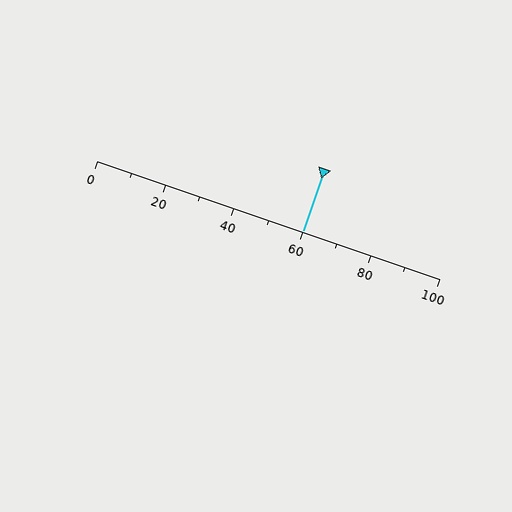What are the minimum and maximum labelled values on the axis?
The axis runs from 0 to 100.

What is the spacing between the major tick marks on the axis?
The major ticks are spaced 20 apart.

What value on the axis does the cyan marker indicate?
The marker indicates approximately 60.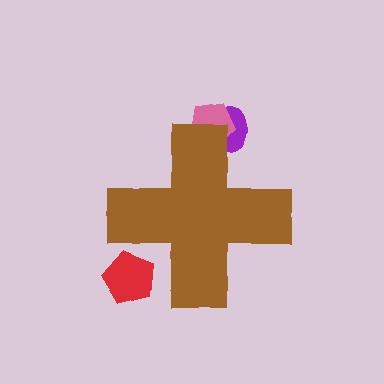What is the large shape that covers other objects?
A brown cross.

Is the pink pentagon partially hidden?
Yes, the pink pentagon is partially hidden behind the brown cross.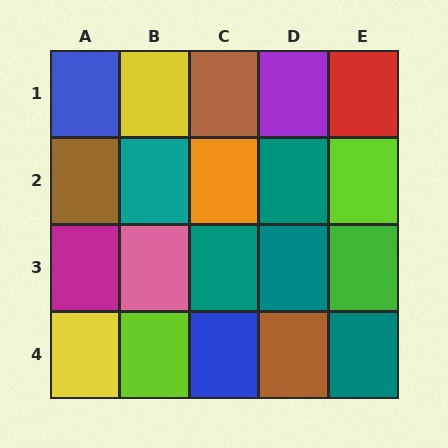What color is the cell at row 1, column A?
Blue.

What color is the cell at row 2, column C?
Orange.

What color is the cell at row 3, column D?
Teal.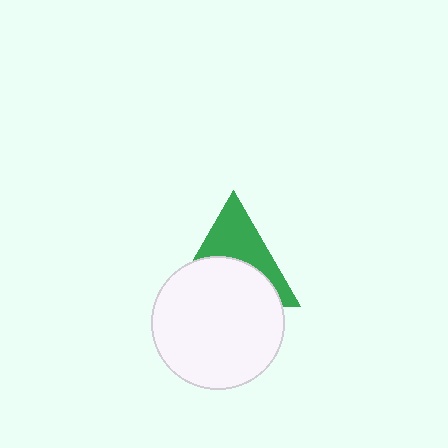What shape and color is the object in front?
The object in front is a white circle.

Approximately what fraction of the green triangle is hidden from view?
Roughly 55% of the green triangle is hidden behind the white circle.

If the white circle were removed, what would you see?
You would see the complete green triangle.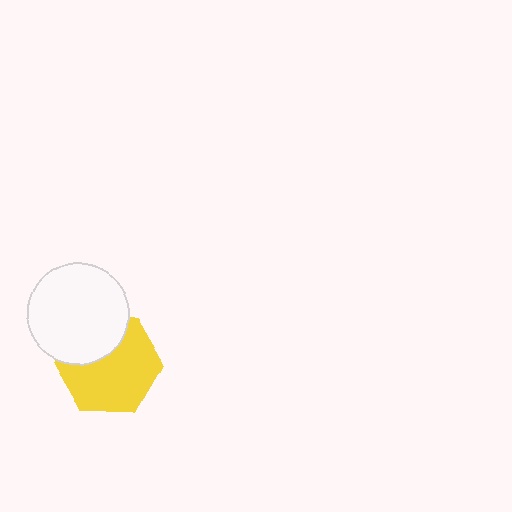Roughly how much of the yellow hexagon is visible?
Most of it is visible (roughly 69%).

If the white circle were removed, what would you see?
You would see the complete yellow hexagon.